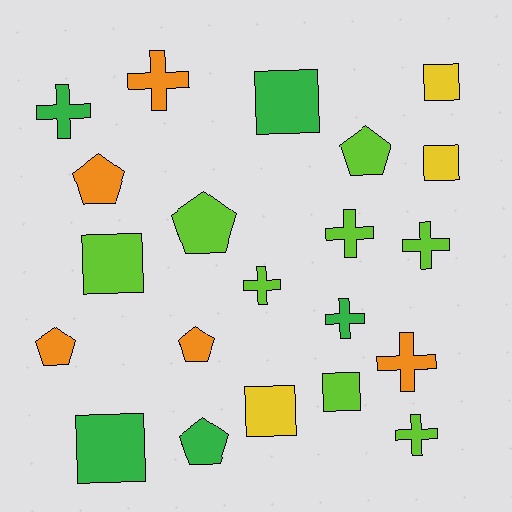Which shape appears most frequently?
Cross, with 8 objects.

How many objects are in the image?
There are 21 objects.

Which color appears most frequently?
Lime, with 8 objects.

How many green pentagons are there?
There is 1 green pentagon.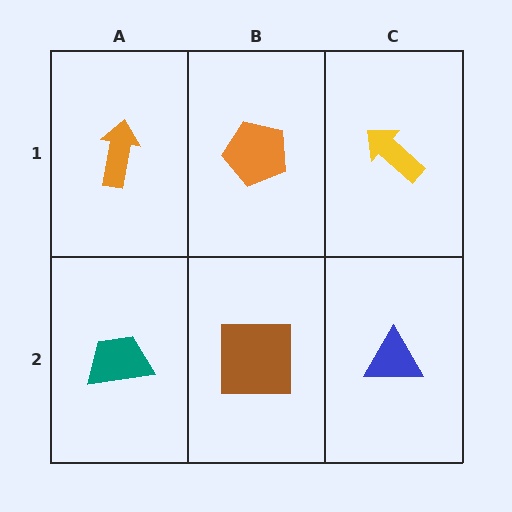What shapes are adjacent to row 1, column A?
A teal trapezoid (row 2, column A), an orange pentagon (row 1, column B).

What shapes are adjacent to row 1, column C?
A blue triangle (row 2, column C), an orange pentagon (row 1, column B).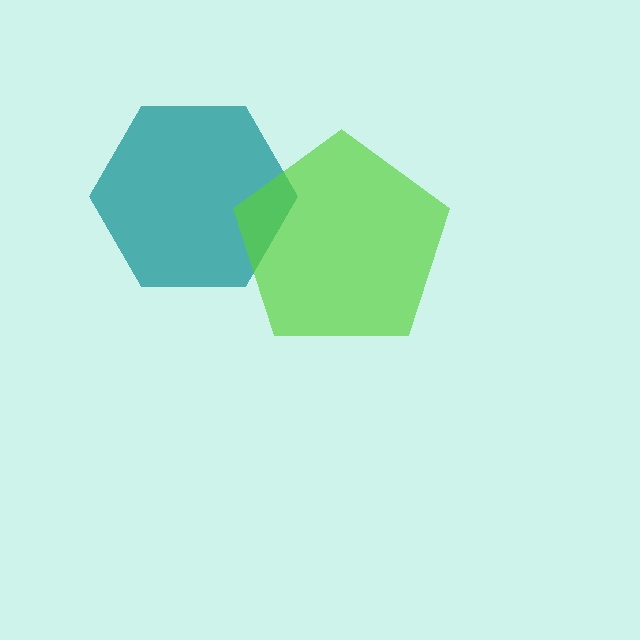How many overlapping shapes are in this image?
There are 2 overlapping shapes in the image.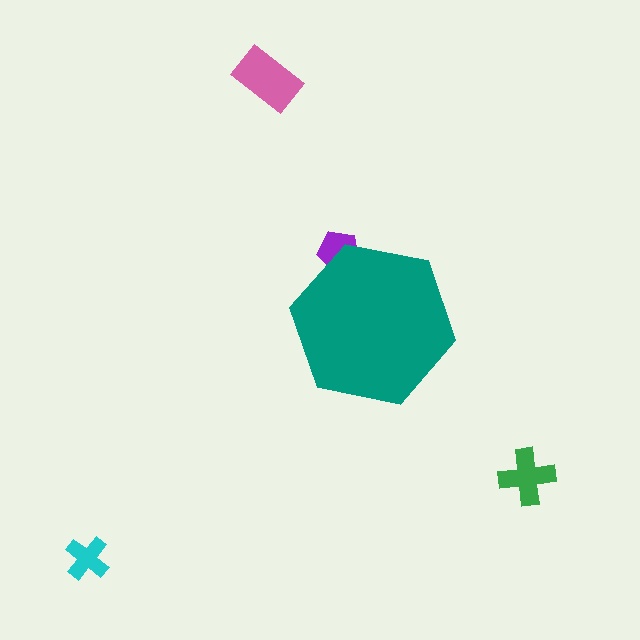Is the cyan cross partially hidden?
No, the cyan cross is fully visible.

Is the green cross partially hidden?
No, the green cross is fully visible.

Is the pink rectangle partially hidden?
No, the pink rectangle is fully visible.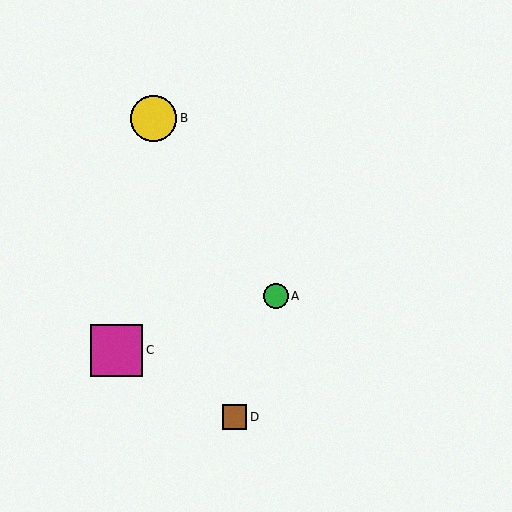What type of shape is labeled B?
Shape B is a yellow circle.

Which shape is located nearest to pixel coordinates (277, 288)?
The green circle (labeled A) at (276, 296) is nearest to that location.